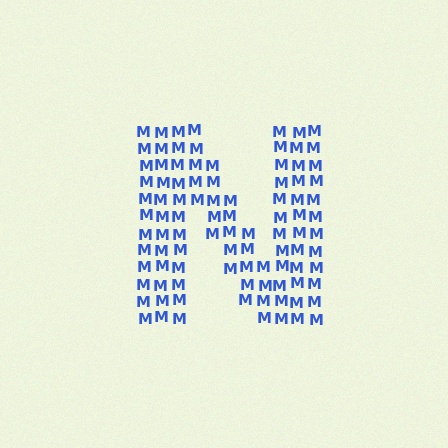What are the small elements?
The small elements are letter M's.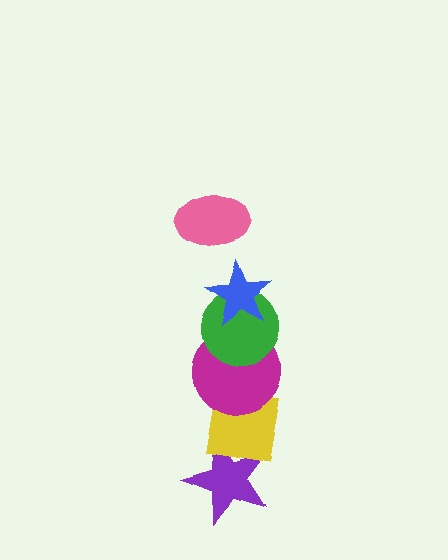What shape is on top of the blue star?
The pink ellipse is on top of the blue star.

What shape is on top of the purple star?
The yellow square is on top of the purple star.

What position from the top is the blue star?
The blue star is 2nd from the top.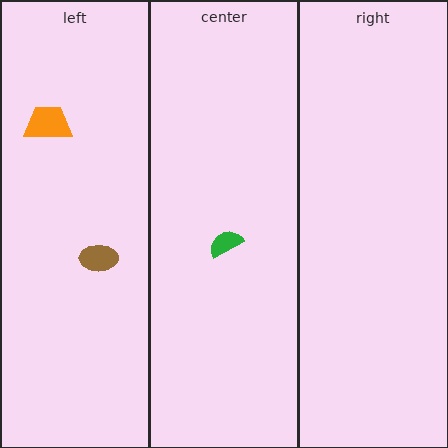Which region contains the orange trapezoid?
The left region.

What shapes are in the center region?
The green semicircle.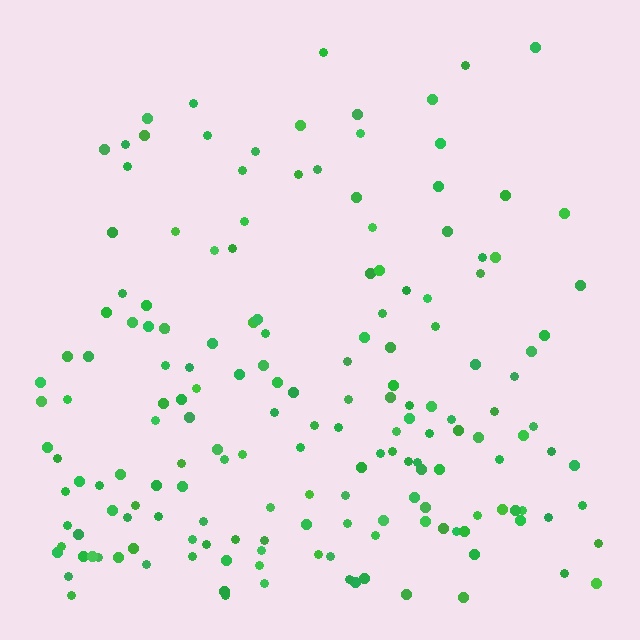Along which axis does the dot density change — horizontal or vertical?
Vertical.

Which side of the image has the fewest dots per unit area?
The top.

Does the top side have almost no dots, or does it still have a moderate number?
Still a moderate number, just noticeably fewer than the bottom.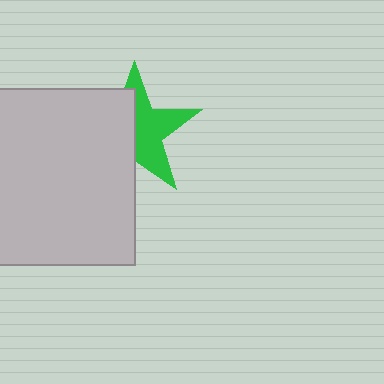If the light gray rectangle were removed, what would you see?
You would see the complete green star.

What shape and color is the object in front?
The object in front is a light gray rectangle.